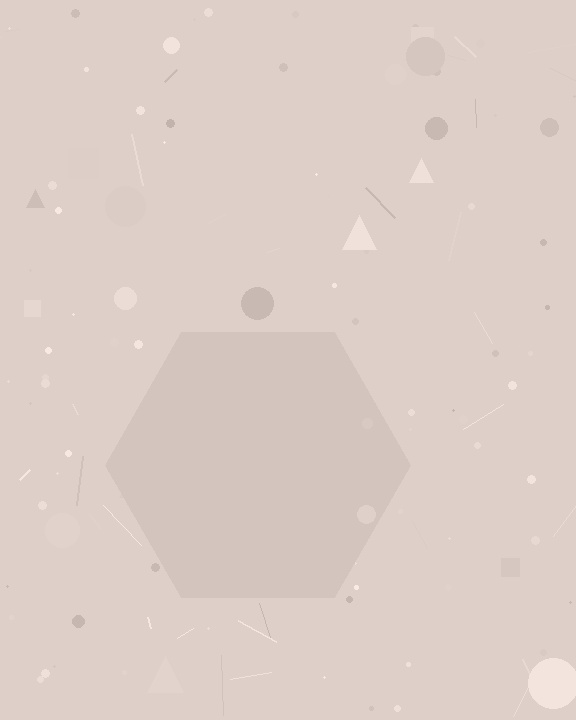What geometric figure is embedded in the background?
A hexagon is embedded in the background.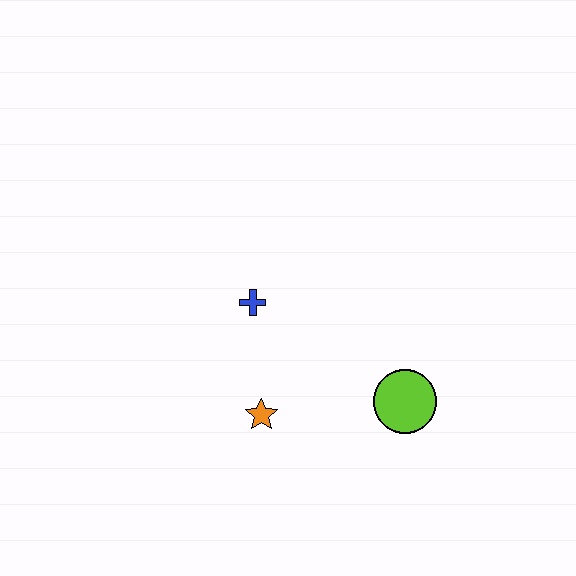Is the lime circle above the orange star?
Yes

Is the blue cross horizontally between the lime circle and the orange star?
No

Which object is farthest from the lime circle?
The blue cross is farthest from the lime circle.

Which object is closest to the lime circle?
The orange star is closest to the lime circle.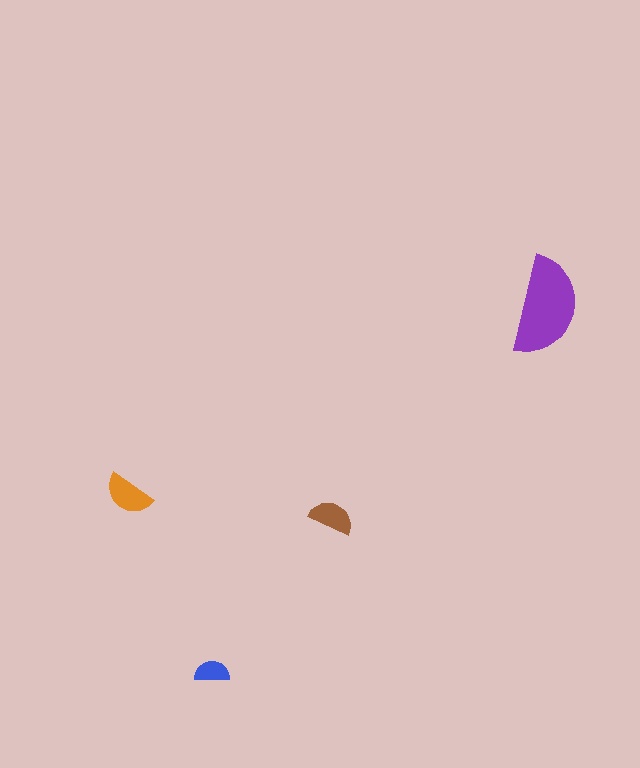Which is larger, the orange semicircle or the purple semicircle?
The purple one.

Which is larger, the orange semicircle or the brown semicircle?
The orange one.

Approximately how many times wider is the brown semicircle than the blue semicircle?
About 1.5 times wider.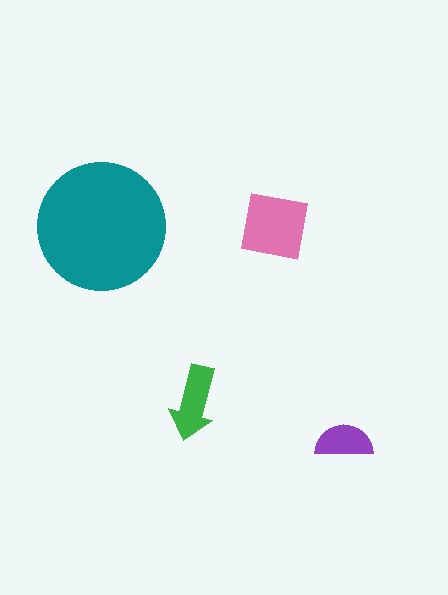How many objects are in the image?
There are 4 objects in the image.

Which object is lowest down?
The purple semicircle is bottommost.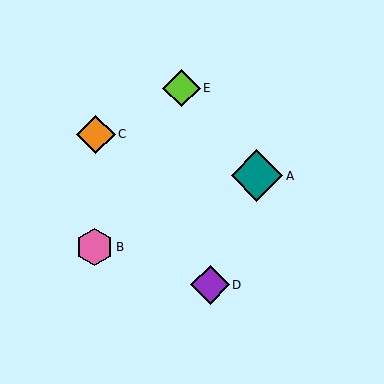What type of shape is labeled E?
Shape E is a lime diamond.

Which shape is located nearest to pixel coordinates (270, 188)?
The teal diamond (labeled A) at (257, 176) is nearest to that location.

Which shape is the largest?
The teal diamond (labeled A) is the largest.